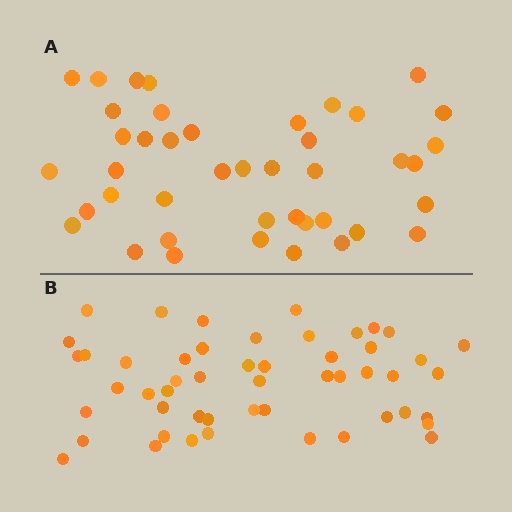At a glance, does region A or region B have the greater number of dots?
Region B (the bottom region) has more dots.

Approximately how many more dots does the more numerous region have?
Region B has roughly 8 or so more dots than region A.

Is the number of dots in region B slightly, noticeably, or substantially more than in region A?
Region B has only slightly more — the two regions are fairly close. The ratio is roughly 1.2 to 1.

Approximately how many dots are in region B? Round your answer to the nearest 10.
About 50 dots. (The exact count is 51, which rounds to 50.)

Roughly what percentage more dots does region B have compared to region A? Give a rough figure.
About 20% more.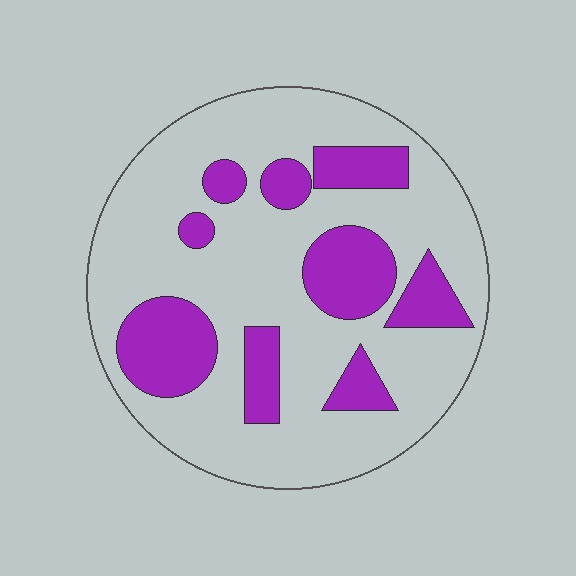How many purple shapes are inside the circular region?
9.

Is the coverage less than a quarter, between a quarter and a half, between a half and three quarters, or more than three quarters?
Between a quarter and a half.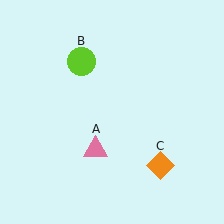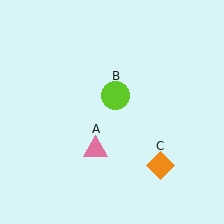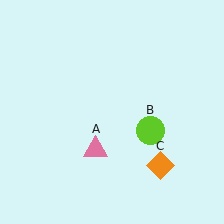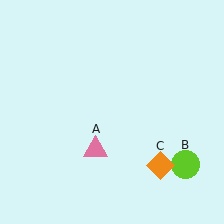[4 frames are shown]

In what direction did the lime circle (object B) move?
The lime circle (object B) moved down and to the right.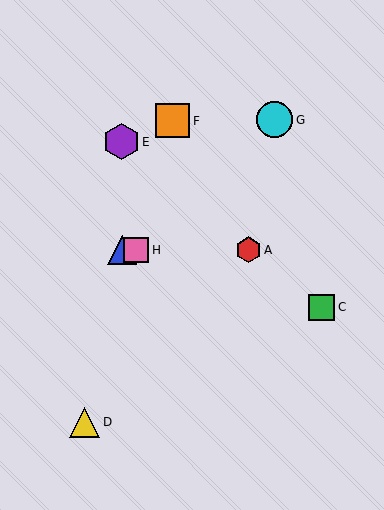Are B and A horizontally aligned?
Yes, both are at y≈250.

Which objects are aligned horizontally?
Objects A, B, H are aligned horizontally.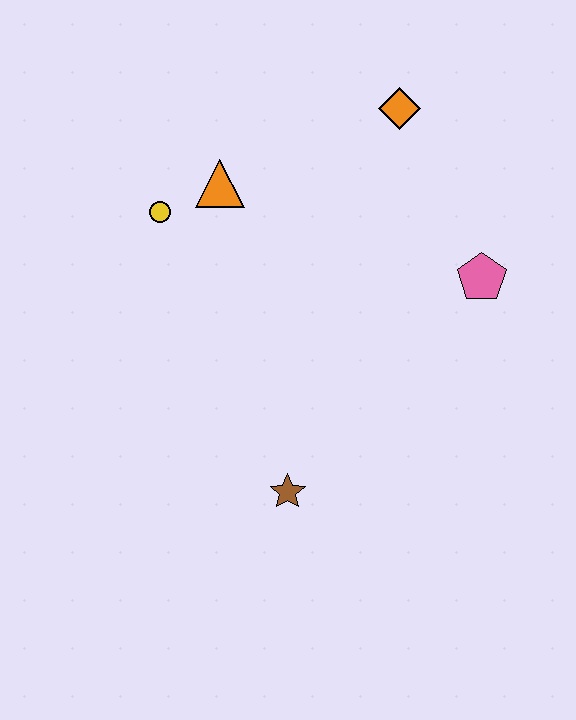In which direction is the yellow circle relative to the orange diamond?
The yellow circle is to the left of the orange diamond.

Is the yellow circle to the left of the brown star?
Yes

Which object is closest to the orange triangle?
The yellow circle is closest to the orange triangle.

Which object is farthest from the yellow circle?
The pink pentagon is farthest from the yellow circle.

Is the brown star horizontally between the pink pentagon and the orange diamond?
No